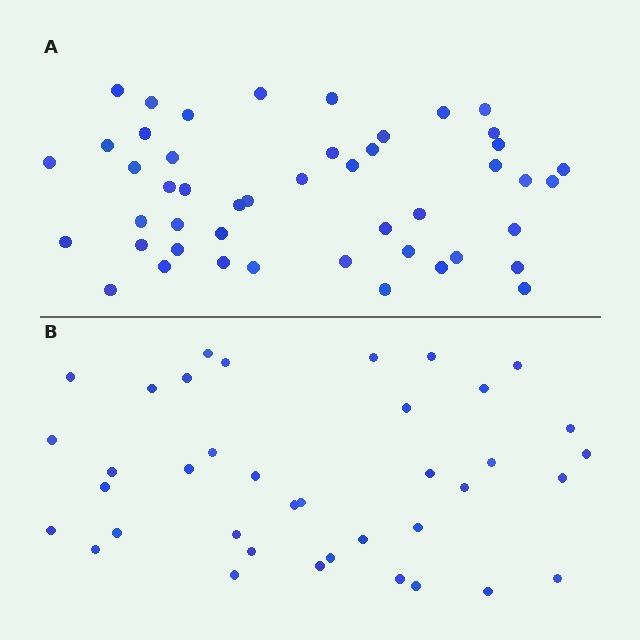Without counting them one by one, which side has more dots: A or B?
Region A (the top region) has more dots.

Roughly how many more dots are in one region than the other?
Region A has roughly 8 or so more dots than region B.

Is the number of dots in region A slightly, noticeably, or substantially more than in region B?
Region A has only slightly more — the two regions are fairly close. The ratio is roughly 1.2 to 1.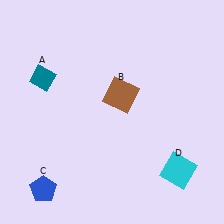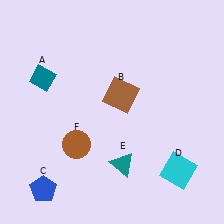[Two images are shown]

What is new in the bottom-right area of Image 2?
A teal triangle (E) was added in the bottom-right area of Image 2.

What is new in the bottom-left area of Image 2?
A brown circle (F) was added in the bottom-left area of Image 2.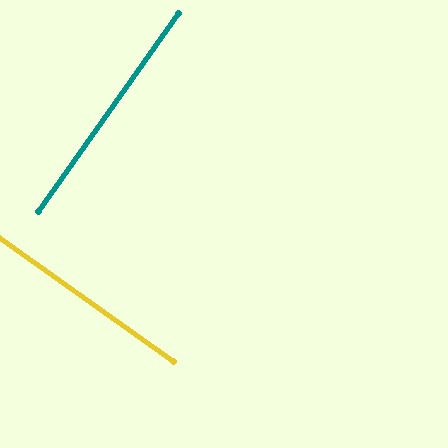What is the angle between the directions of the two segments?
Approximately 90 degrees.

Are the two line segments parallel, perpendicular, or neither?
Perpendicular — they meet at approximately 90°.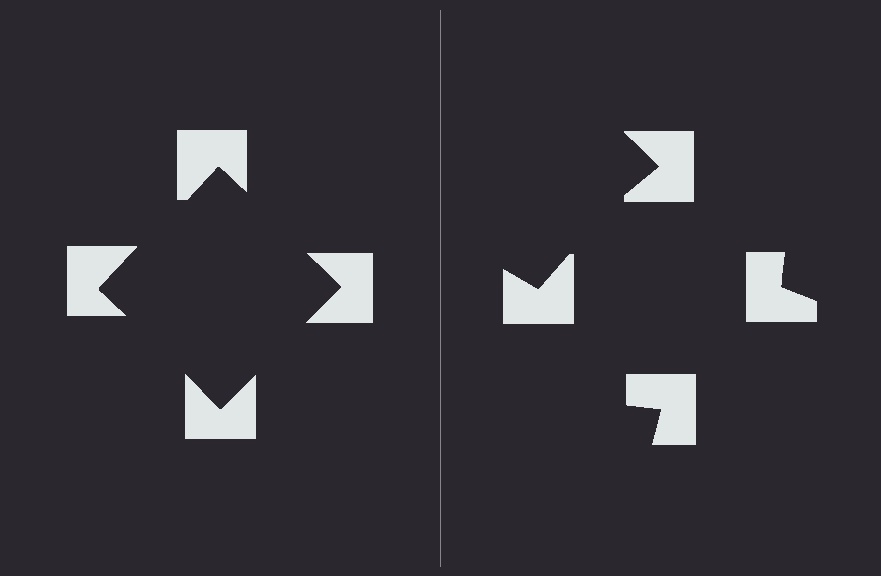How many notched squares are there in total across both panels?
8 — 4 on each side.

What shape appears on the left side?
An illusory square.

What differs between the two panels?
The notched squares are positioned identically on both sides; only the wedge orientations differ. On the left they align to a square; on the right they are misaligned.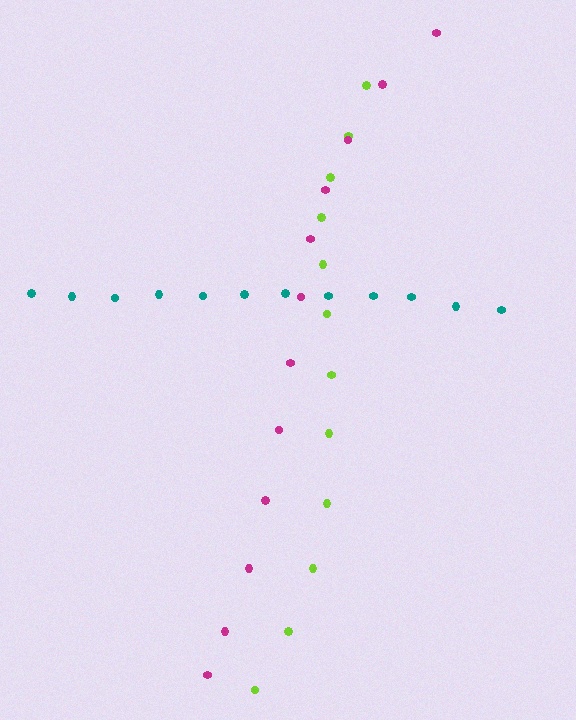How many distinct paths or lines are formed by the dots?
There are 3 distinct paths.